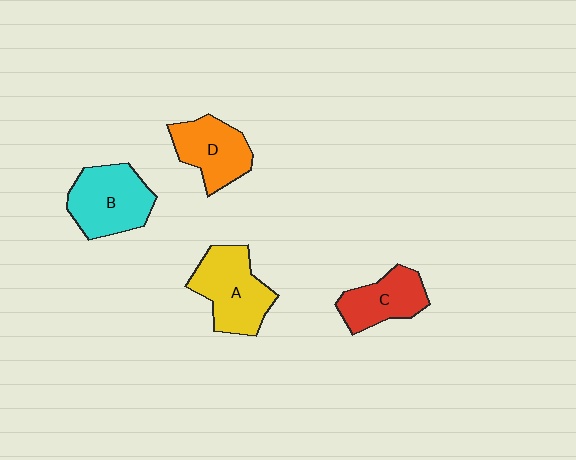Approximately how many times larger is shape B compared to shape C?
Approximately 1.3 times.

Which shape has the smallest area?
Shape C (red).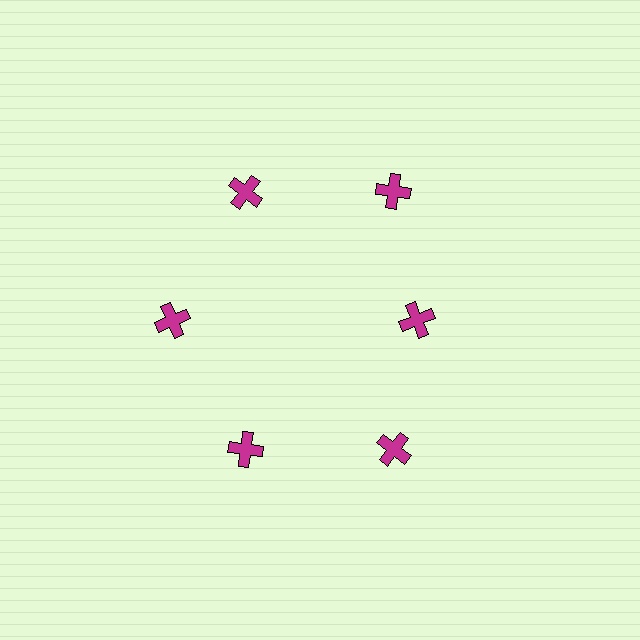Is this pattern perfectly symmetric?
No. The 6 magenta crosses are arranged in a ring, but one element near the 3 o'clock position is pulled inward toward the center, breaking the 6-fold rotational symmetry.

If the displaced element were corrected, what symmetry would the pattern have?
It would have 6-fold rotational symmetry — the pattern would map onto itself every 60 degrees.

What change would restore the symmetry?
The symmetry would be restored by moving it outward, back onto the ring so that all 6 crosses sit at equal angles and equal distance from the center.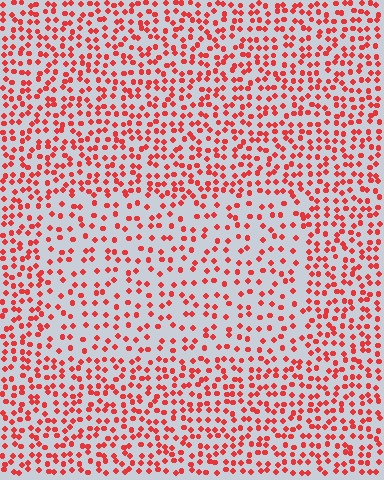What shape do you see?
I see a rectangle.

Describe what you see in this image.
The image contains small red elements arranged at two different densities. A rectangle-shaped region is visible where the elements are less densely packed than the surrounding area.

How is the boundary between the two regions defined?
The boundary is defined by a change in element density (approximately 1.7x ratio). All elements are the same color, size, and shape.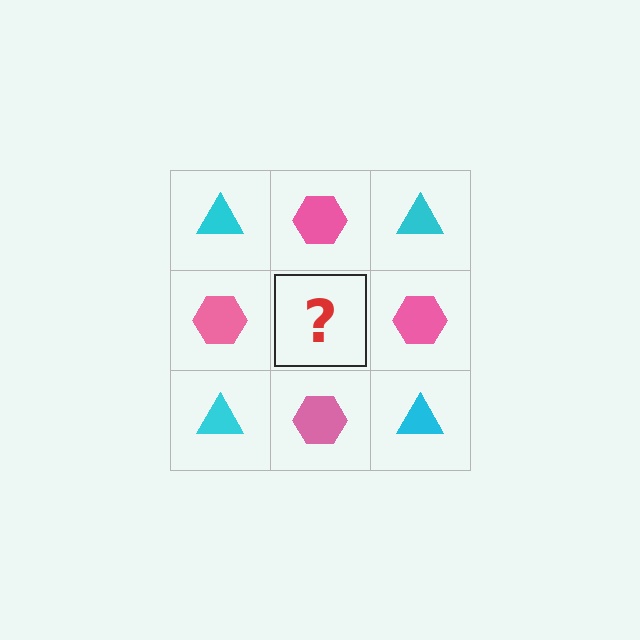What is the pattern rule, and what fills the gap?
The rule is that it alternates cyan triangle and pink hexagon in a checkerboard pattern. The gap should be filled with a cyan triangle.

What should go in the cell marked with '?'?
The missing cell should contain a cyan triangle.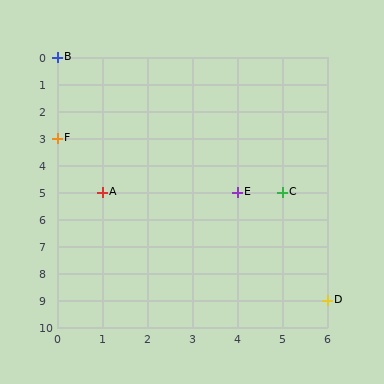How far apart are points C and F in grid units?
Points C and F are 5 columns and 2 rows apart (about 5.4 grid units diagonally).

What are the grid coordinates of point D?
Point D is at grid coordinates (6, 9).